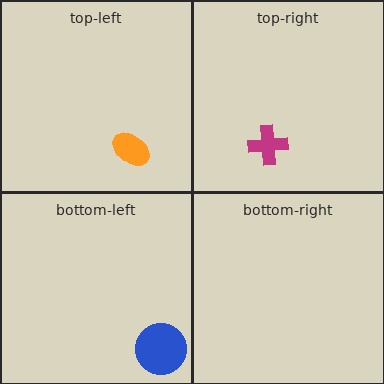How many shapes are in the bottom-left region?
1.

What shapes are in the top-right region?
The magenta cross.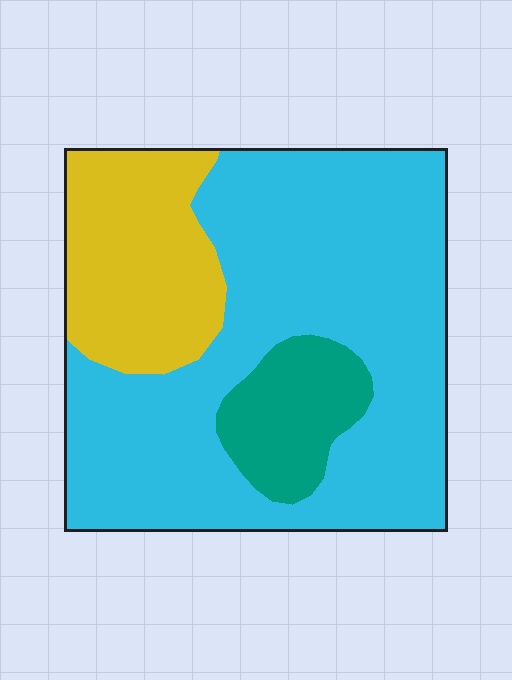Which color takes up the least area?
Teal, at roughly 10%.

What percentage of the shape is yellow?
Yellow covers around 20% of the shape.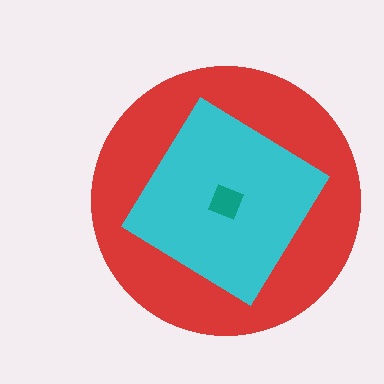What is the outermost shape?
The red circle.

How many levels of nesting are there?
3.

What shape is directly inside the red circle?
The cyan diamond.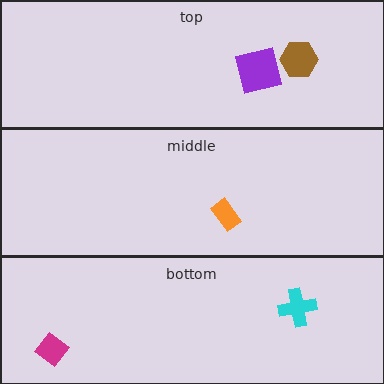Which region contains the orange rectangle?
The middle region.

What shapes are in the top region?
The purple square, the brown hexagon.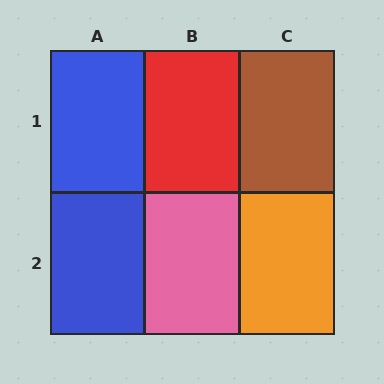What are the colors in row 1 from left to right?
Blue, red, brown.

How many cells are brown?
1 cell is brown.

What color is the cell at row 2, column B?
Pink.